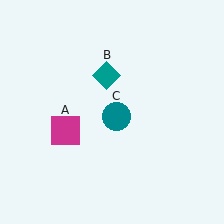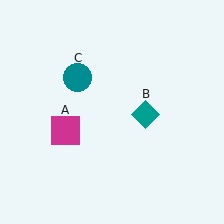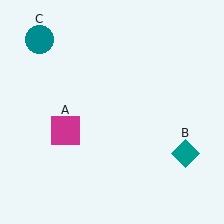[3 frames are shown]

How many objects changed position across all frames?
2 objects changed position: teal diamond (object B), teal circle (object C).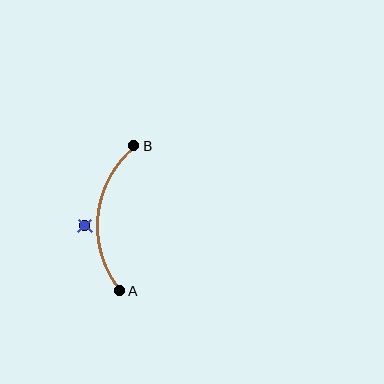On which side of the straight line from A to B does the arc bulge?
The arc bulges to the left of the straight line connecting A and B.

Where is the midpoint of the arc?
The arc midpoint is the point on the curve farthest from the straight line joining A and B. It sits to the left of that line.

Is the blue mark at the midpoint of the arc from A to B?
No — the blue mark does not lie on the arc at all. It sits slightly outside the curve.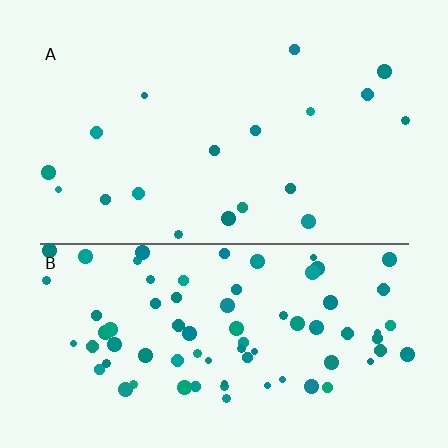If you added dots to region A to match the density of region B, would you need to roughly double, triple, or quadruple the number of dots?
Approximately quadruple.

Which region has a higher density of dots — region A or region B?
B (the bottom).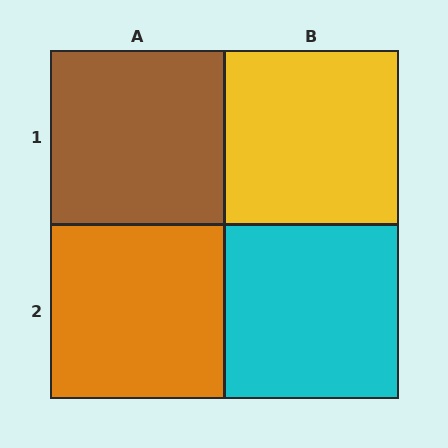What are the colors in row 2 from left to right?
Orange, cyan.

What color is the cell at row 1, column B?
Yellow.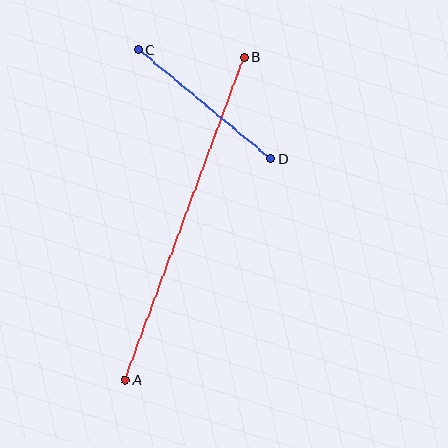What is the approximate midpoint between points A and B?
The midpoint is at approximately (185, 218) pixels.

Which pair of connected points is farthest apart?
Points A and B are farthest apart.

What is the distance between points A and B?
The distance is approximately 344 pixels.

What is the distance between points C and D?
The distance is approximately 172 pixels.